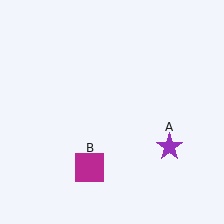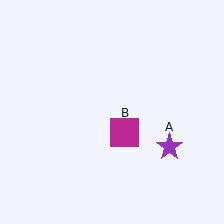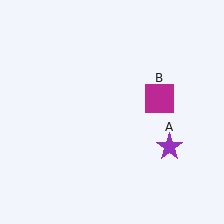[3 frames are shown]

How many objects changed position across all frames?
1 object changed position: magenta square (object B).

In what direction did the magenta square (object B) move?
The magenta square (object B) moved up and to the right.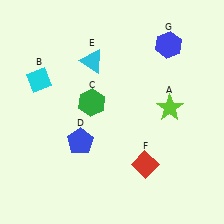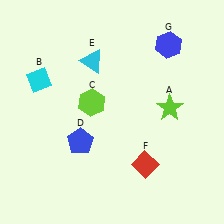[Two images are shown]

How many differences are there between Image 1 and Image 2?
There is 1 difference between the two images.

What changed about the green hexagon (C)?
In Image 1, C is green. In Image 2, it changed to lime.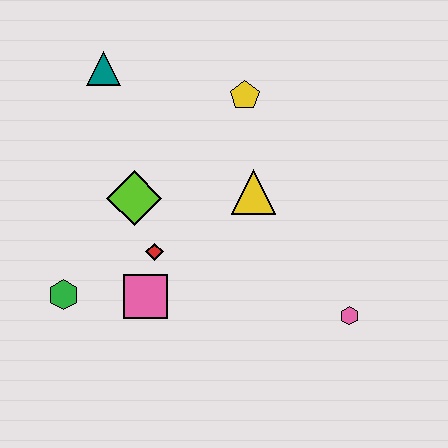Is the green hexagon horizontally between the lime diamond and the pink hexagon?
No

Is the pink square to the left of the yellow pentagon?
Yes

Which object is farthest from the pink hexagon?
The teal triangle is farthest from the pink hexagon.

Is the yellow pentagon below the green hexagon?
No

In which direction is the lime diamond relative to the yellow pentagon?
The lime diamond is to the left of the yellow pentagon.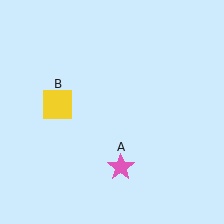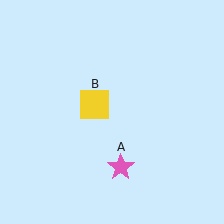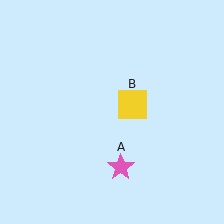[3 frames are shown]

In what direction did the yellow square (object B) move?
The yellow square (object B) moved right.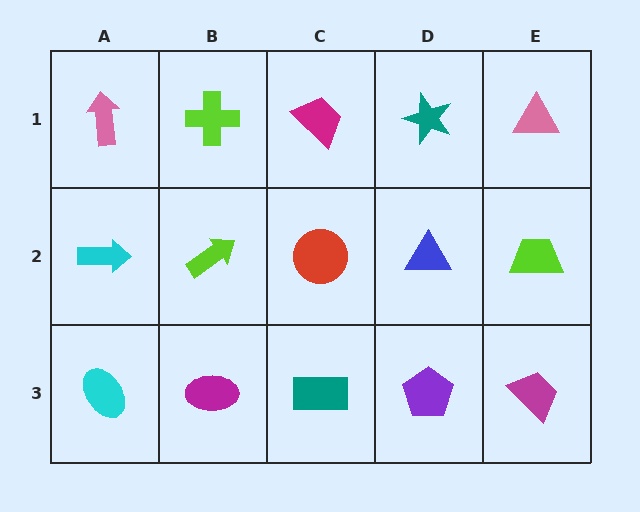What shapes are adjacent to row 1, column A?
A cyan arrow (row 2, column A), a lime cross (row 1, column B).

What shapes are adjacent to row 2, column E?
A pink triangle (row 1, column E), a magenta trapezoid (row 3, column E), a blue triangle (row 2, column D).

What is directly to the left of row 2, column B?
A cyan arrow.